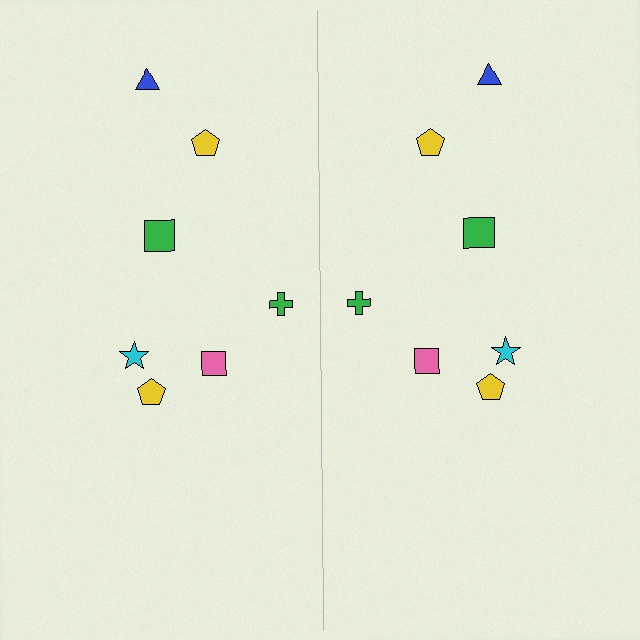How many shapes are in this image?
There are 14 shapes in this image.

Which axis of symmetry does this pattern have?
The pattern has a vertical axis of symmetry running through the center of the image.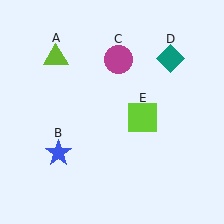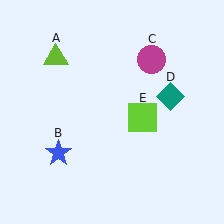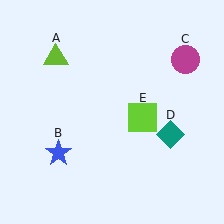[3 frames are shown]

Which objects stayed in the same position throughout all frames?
Lime triangle (object A) and blue star (object B) and lime square (object E) remained stationary.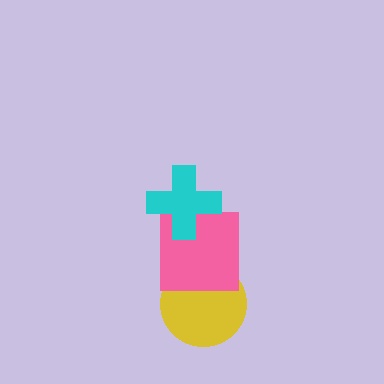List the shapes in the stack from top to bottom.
From top to bottom: the cyan cross, the pink square, the yellow circle.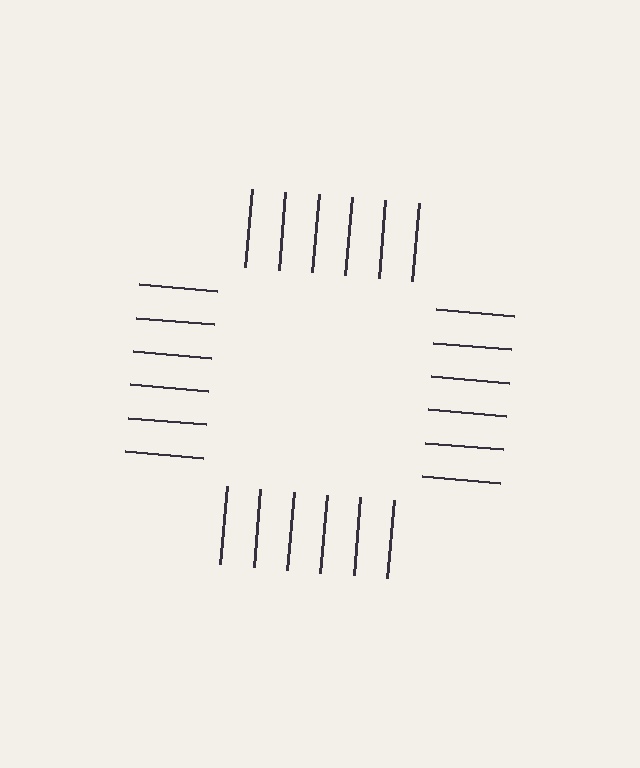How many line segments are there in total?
24 — 6 along each of the 4 edges.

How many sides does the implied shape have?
4 sides — the line-ends trace a square.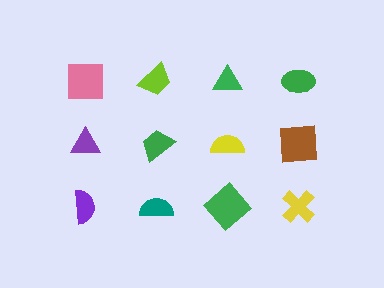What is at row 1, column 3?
A green triangle.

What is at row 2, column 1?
A purple triangle.